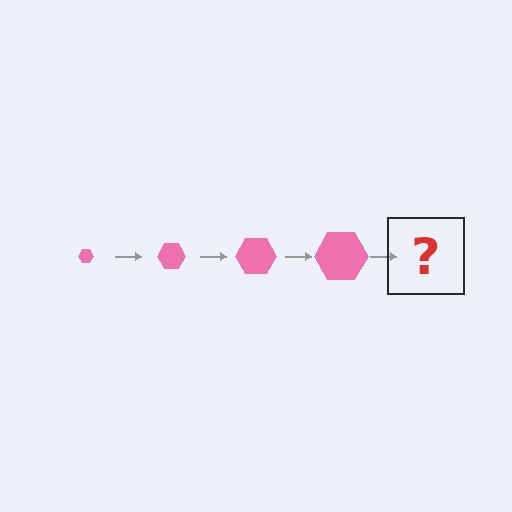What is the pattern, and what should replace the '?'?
The pattern is that the hexagon gets progressively larger each step. The '?' should be a pink hexagon, larger than the previous one.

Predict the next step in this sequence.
The next step is a pink hexagon, larger than the previous one.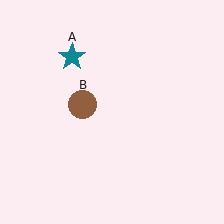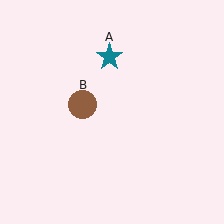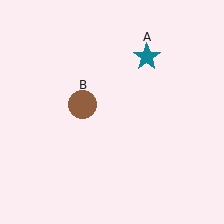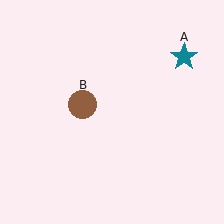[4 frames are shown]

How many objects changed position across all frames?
1 object changed position: teal star (object A).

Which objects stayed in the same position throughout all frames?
Brown circle (object B) remained stationary.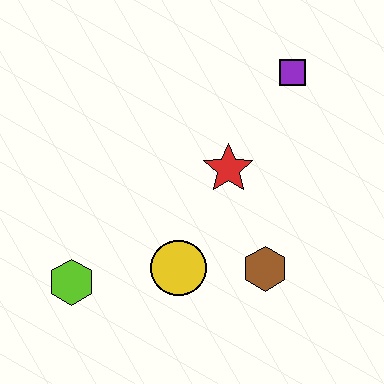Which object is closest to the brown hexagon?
The yellow circle is closest to the brown hexagon.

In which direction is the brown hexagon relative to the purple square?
The brown hexagon is below the purple square.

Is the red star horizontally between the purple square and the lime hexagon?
Yes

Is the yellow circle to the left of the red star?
Yes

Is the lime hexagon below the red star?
Yes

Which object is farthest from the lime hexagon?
The purple square is farthest from the lime hexagon.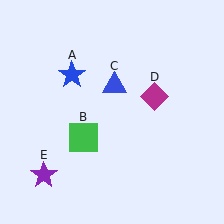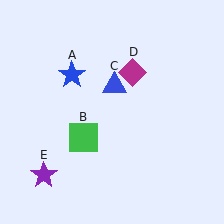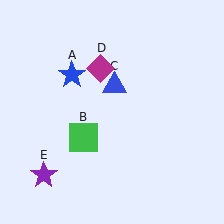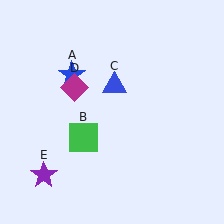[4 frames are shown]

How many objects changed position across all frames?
1 object changed position: magenta diamond (object D).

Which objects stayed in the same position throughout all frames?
Blue star (object A) and green square (object B) and blue triangle (object C) and purple star (object E) remained stationary.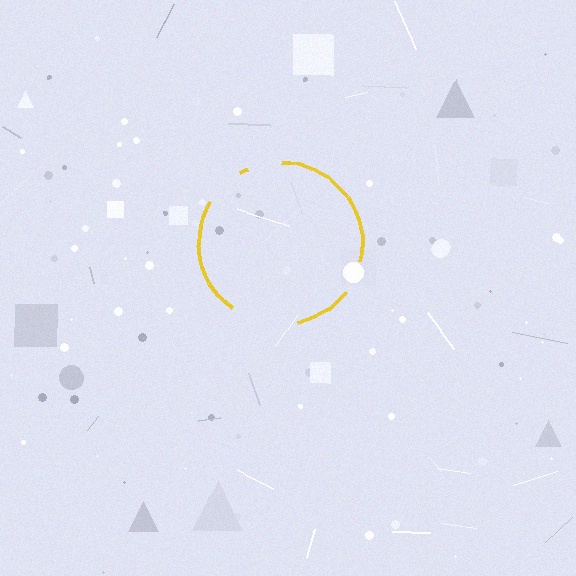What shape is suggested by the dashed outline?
The dashed outline suggests a circle.